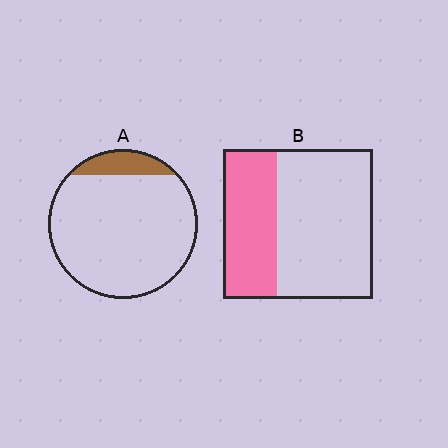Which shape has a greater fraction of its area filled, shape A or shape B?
Shape B.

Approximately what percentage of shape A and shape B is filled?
A is approximately 10% and B is approximately 35%.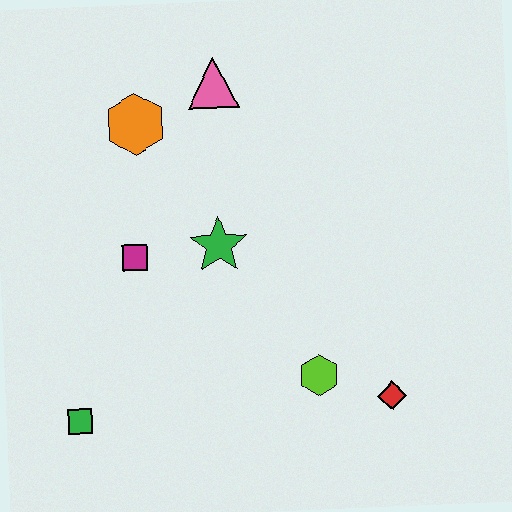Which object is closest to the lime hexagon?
The red diamond is closest to the lime hexagon.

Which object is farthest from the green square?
The pink triangle is farthest from the green square.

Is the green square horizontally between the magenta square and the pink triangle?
No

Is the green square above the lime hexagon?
No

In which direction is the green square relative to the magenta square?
The green square is below the magenta square.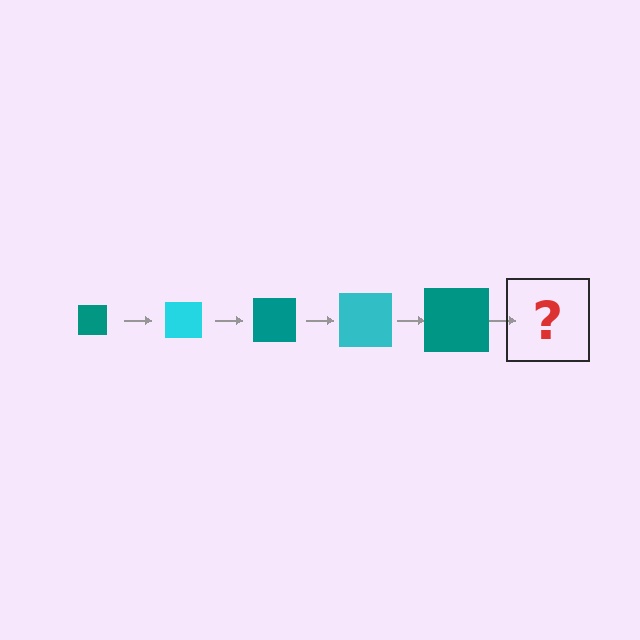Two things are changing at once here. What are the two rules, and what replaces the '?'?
The two rules are that the square grows larger each step and the color cycles through teal and cyan. The '?' should be a cyan square, larger than the previous one.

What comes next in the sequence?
The next element should be a cyan square, larger than the previous one.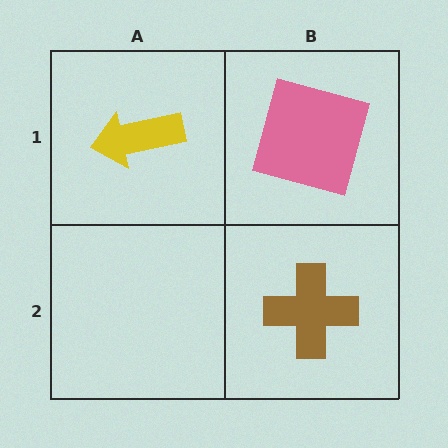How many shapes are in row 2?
1 shape.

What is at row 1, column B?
A pink square.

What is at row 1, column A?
A yellow arrow.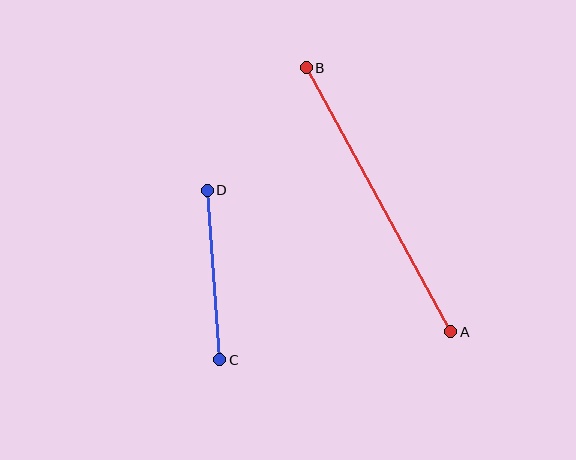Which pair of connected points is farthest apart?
Points A and B are farthest apart.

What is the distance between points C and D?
The distance is approximately 170 pixels.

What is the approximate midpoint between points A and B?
The midpoint is at approximately (378, 200) pixels.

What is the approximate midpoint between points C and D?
The midpoint is at approximately (213, 275) pixels.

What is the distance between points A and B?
The distance is approximately 301 pixels.